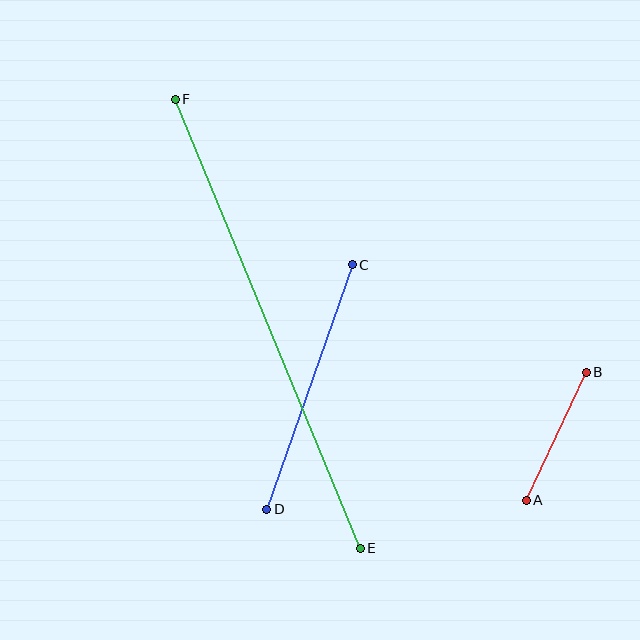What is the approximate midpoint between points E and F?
The midpoint is at approximately (268, 324) pixels.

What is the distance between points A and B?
The distance is approximately 141 pixels.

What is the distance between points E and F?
The distance is approximately 485 pixels.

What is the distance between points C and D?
The distance is approximately 259 pixels.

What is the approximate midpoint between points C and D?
The midpoint is at approximately (309, 387) pixels.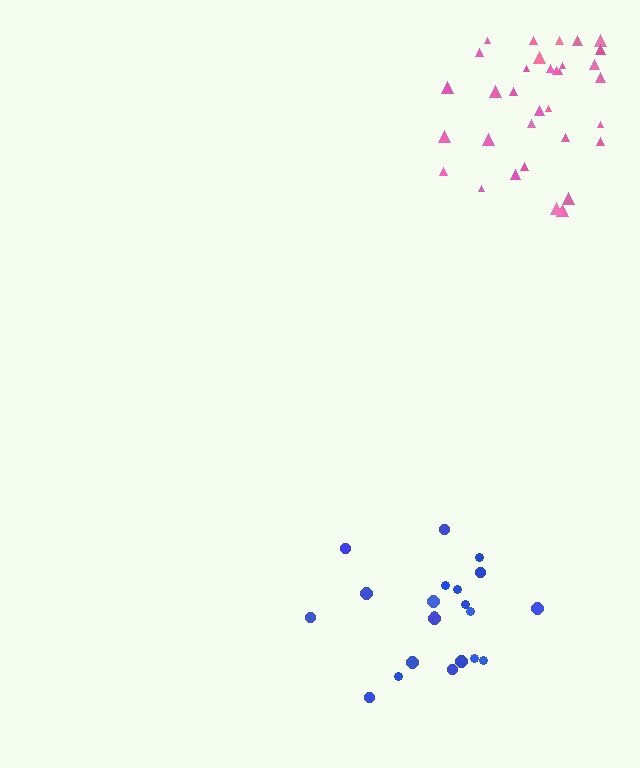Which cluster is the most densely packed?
Pink.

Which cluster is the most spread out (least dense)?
Blue.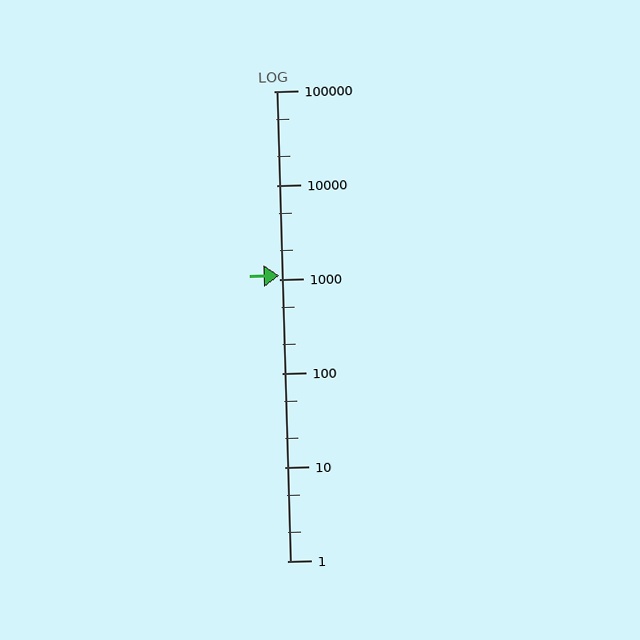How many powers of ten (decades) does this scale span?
The scale spans 5 decades, from 1 to 100000.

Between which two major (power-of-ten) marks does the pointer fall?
The pointer is between 1000 and 10000.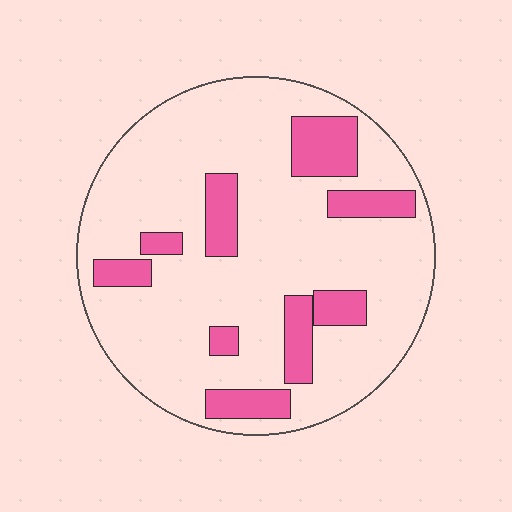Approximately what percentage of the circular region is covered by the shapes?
Approximately 20%.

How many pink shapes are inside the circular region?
9.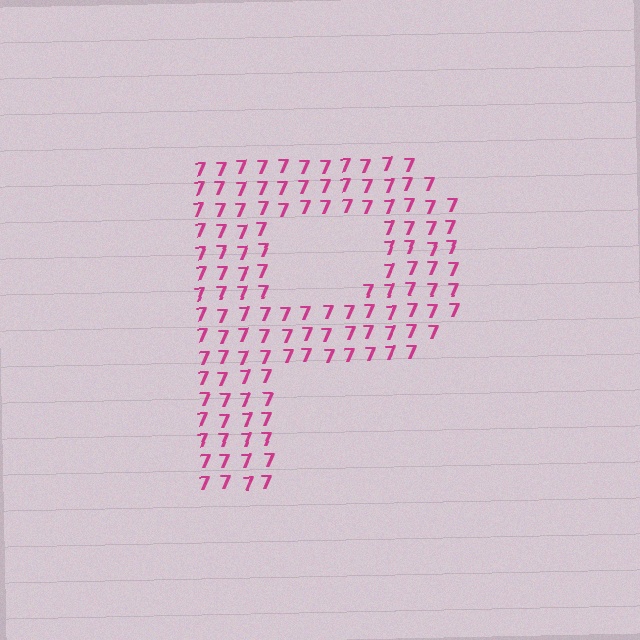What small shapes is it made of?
It is made of small digit 7's.